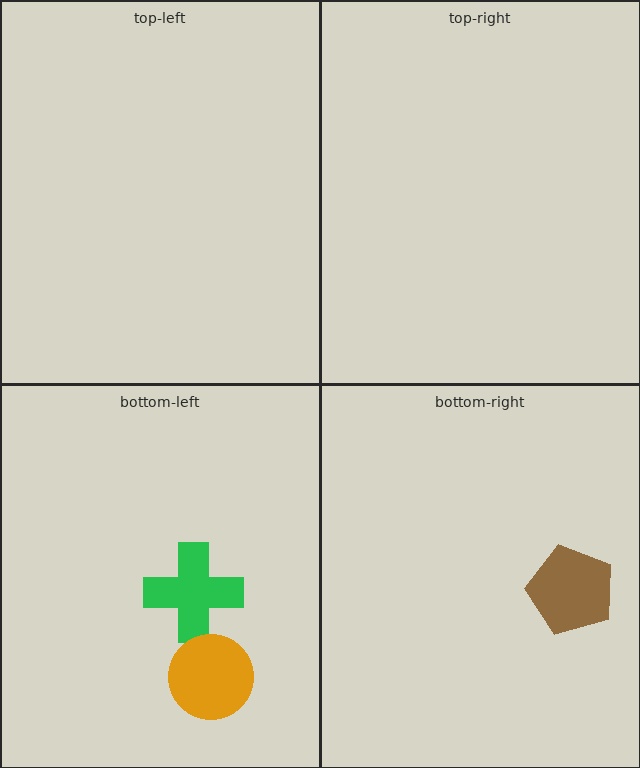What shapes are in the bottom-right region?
The brown pentagon.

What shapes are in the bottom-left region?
The green cross, the orange circle.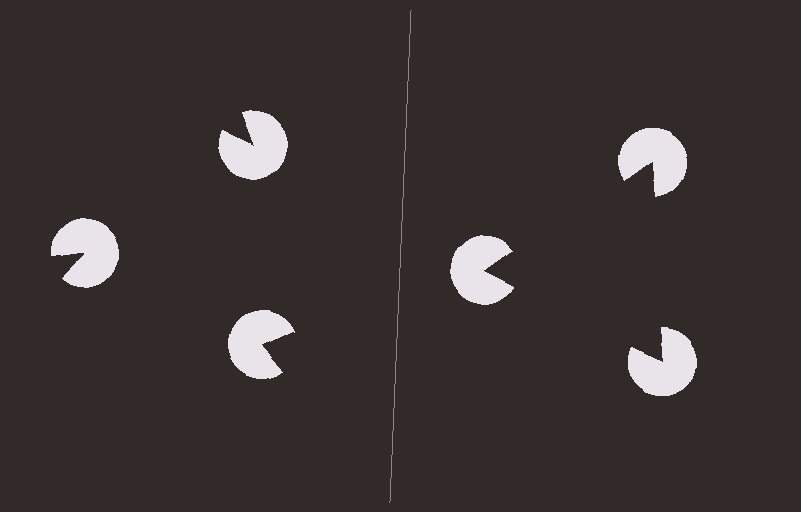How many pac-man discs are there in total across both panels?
6 — 3 on each side.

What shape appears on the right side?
An illusory triangle.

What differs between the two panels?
The pac-man discs are positioned identically on both sides; only the wedge orientations differ. On the right they align to a triangle; on the left they are misaligned.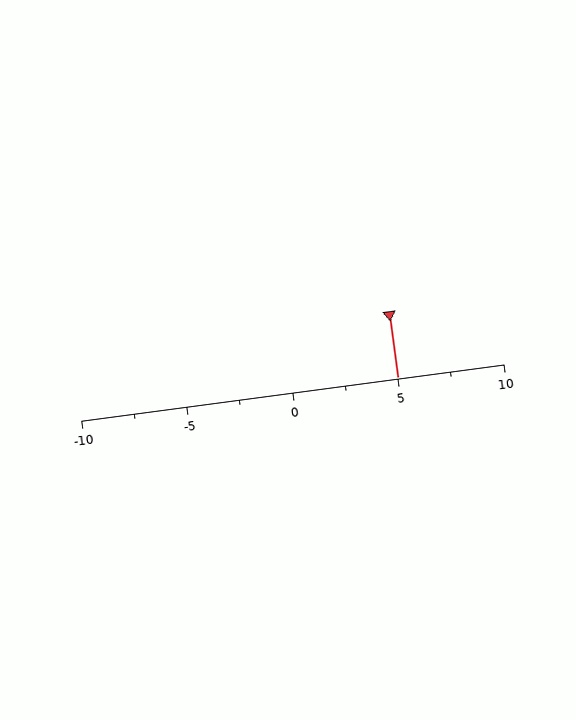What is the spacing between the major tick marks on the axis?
The major ticks are spaced 5 apart.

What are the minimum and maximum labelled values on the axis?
The axis runs from -10 to 10.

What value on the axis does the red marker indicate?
The marker indicates approximately 5.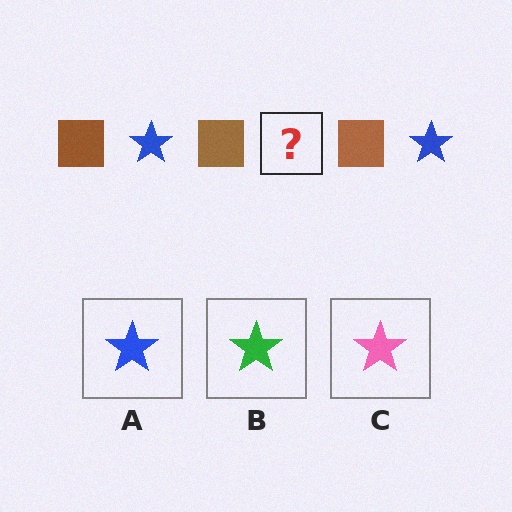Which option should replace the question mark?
Option A.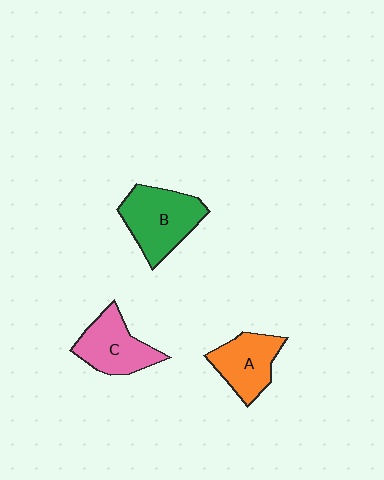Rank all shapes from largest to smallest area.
From largest to smallest: B (green), C (pink), A (orange).